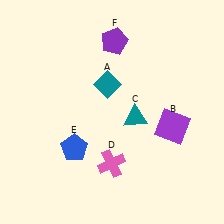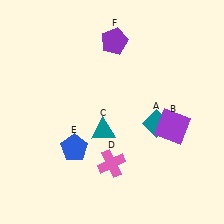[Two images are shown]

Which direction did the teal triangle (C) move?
The teal triangle (C) moved left.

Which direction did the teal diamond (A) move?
The teal diamond (A) moved right.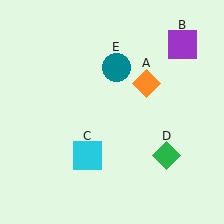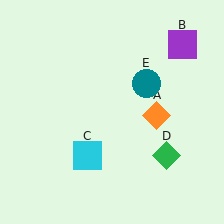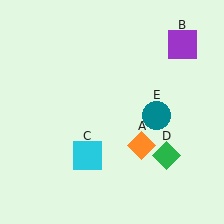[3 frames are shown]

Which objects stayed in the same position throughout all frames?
Purple square (object B) and cyan square (object C) and green diamond (object D) remained stationary.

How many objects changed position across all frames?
2 objects changed position: orange diamond (object A), teal circle (object E).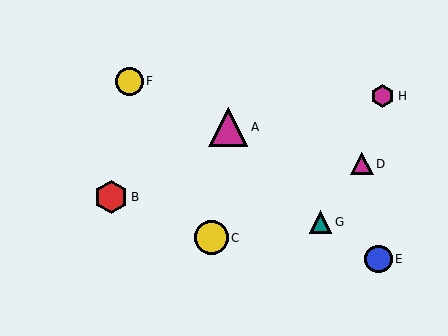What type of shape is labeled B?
Shape B is a red hexagon.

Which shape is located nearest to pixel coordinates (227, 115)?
The magenta triangle (labeled A) at (228, 127) is nearest to that location.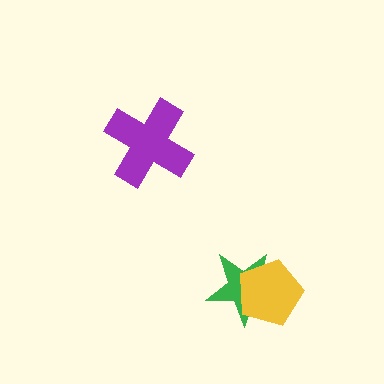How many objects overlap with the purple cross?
0 objects overlap with the purple cross.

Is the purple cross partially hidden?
No, no other shape covers it.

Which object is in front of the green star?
The yellow pentagon is in front of the green star.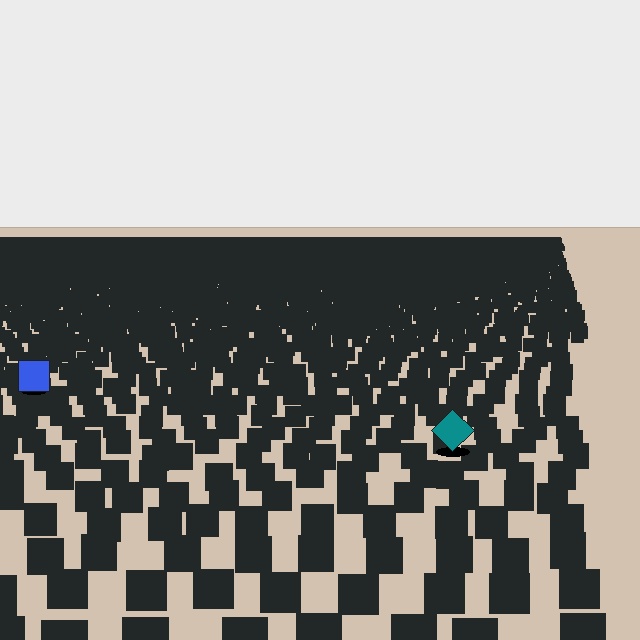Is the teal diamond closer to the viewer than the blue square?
Yes. The teal diamond is closer — you can tell from the texture gradient: the ground texture is coarser near it.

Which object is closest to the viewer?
The teal diamond is closest. The texture marks near it are larger and more spread out.